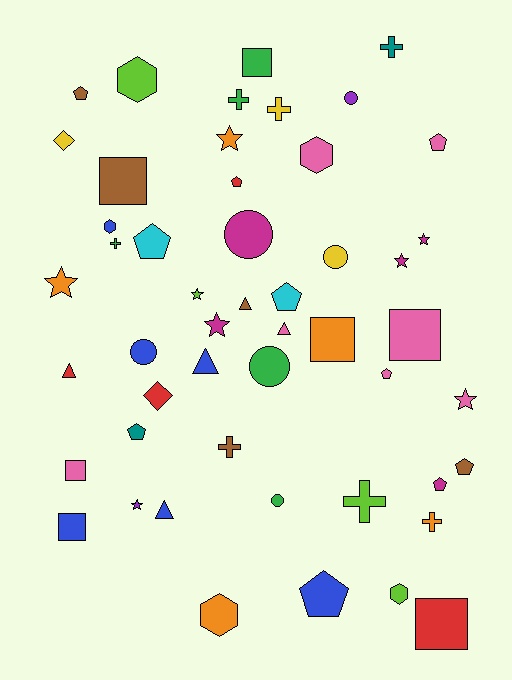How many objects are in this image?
There are 50 objects.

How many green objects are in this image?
There are 5 green objects.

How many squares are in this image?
There are 7 squares.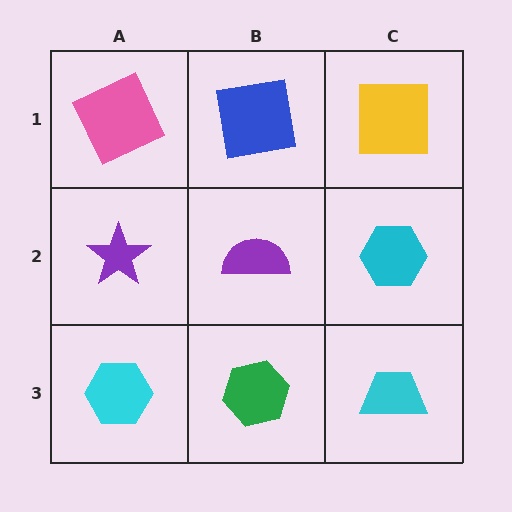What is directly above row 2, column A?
A pink square.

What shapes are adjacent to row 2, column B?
A blue square (row 1, column B), a green hexagon (row 3, column B), a purple star (row 2, column A), a cyan hexagon (row 2, column C).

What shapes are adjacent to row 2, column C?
A yellow square (row 1, column C), a cyan trapezoid (row 3, column C), a purple semicircle (row 2, column B).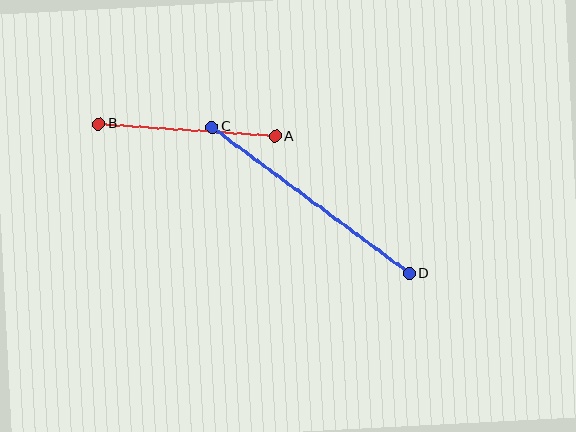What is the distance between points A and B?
The distance is approximately 176 pixels.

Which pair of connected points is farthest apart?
Points C and D are farthest apart.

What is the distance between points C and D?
The distance is approximately 245 pixels.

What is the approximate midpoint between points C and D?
The midpoint is at approximately (311, 200) pixels.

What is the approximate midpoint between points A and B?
The midpoint is at approximately (187, 130) pixels.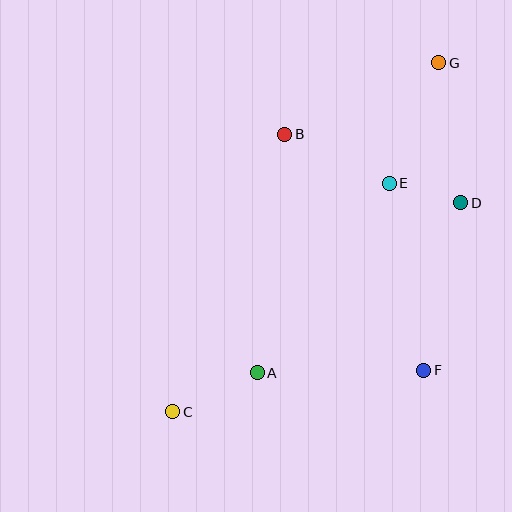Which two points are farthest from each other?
Points C and G are farthest from each other.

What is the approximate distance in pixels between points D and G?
The distance between D and G is approximately 142 pixels.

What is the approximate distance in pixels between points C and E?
The distance between C and E is approximately 315 pixels.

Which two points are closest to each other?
Points D and E are closest to each other.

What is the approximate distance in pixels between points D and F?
The distance between D and F is approximately 171 pixels.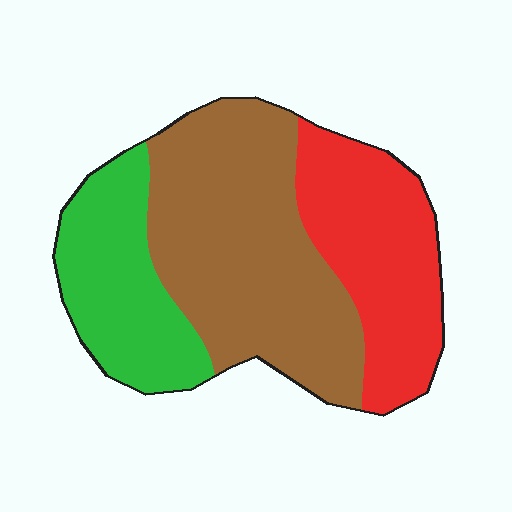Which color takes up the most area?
Brown, at roughly 45%.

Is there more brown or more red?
Brown.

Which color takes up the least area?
Green, at roughly 25%.